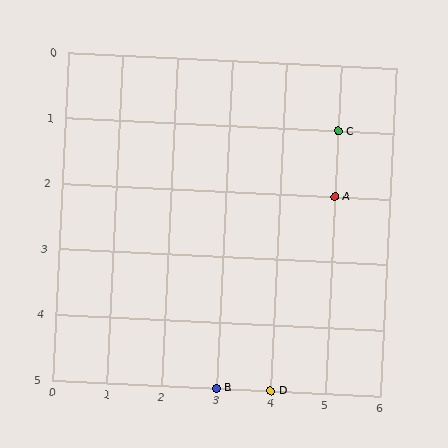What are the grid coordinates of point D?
Point D is at grid coordinates (4, 5).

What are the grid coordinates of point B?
Point B is at grid coordinates (3, 5).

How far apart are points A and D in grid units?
Points A and D are 1 column and 3 rows apart (about 3.2 grid units diagonally).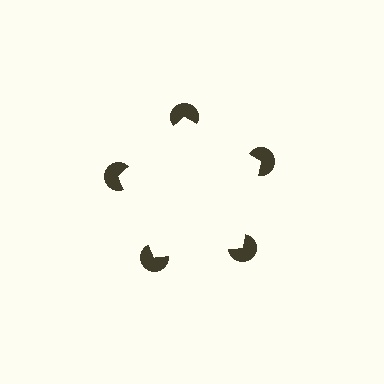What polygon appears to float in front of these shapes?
An illusory pentagon — its edges are inferred from the aligned wedge cuts in the pac-man discs, not physically drawn.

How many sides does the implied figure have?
5 sides.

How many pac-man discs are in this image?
There are 5 — one at each vertex of the illusory pentagon.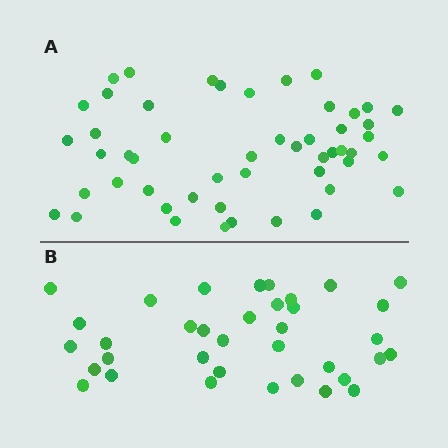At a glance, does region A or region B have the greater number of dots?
Region A (the top region) has more dots.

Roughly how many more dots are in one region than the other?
Region A has approximately 15 more dots than region B.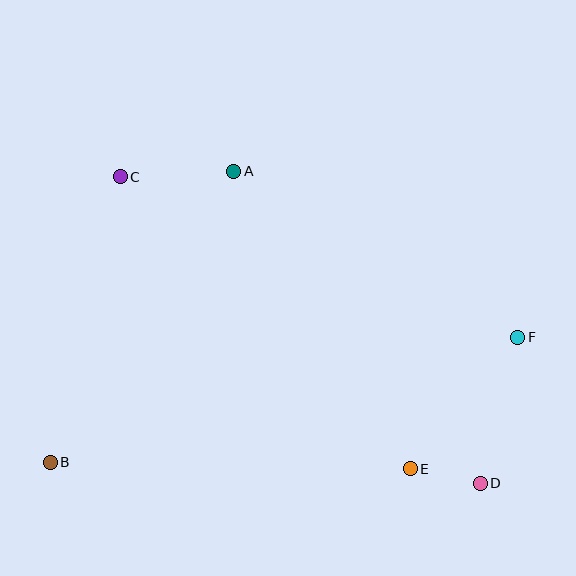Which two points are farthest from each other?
Points B and F are farthest from each other.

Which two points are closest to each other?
Points D and E are closest to each other.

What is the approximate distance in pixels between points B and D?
The distance between B and D is approximately 430 pixels.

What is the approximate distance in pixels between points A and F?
The distance between A and F is approximately 329 pixels.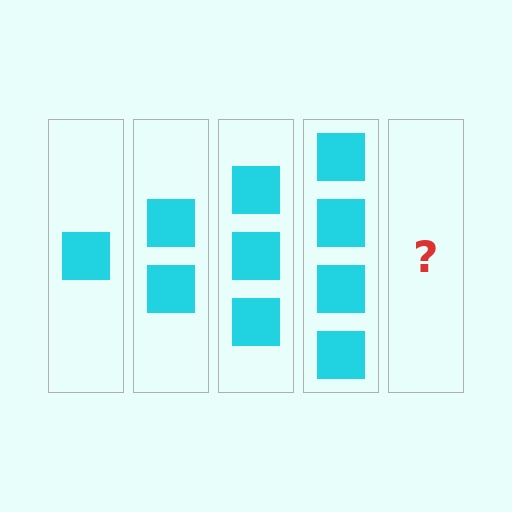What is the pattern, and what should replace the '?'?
The pattern is that each step adds one more square. The '?' should be 5 squares.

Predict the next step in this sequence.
The next step is 5 squares.